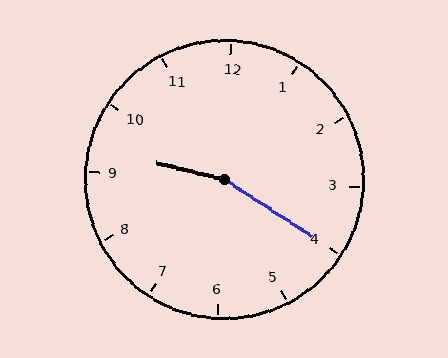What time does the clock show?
9:20.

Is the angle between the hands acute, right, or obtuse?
It is obtuse.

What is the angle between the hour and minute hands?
Approximately 160 degrees.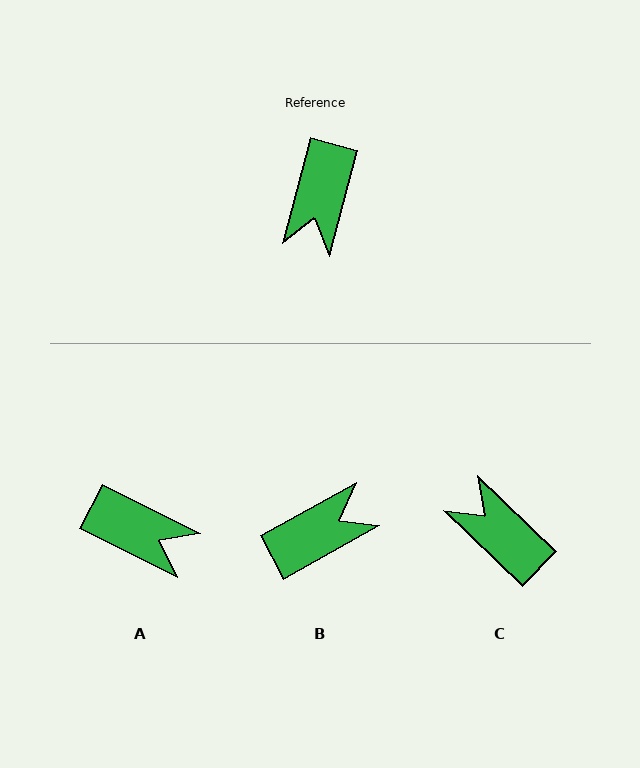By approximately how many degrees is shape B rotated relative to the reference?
Approximately 134 degrees counter-clockwise.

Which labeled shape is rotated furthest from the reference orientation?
B, about 134 degrees away.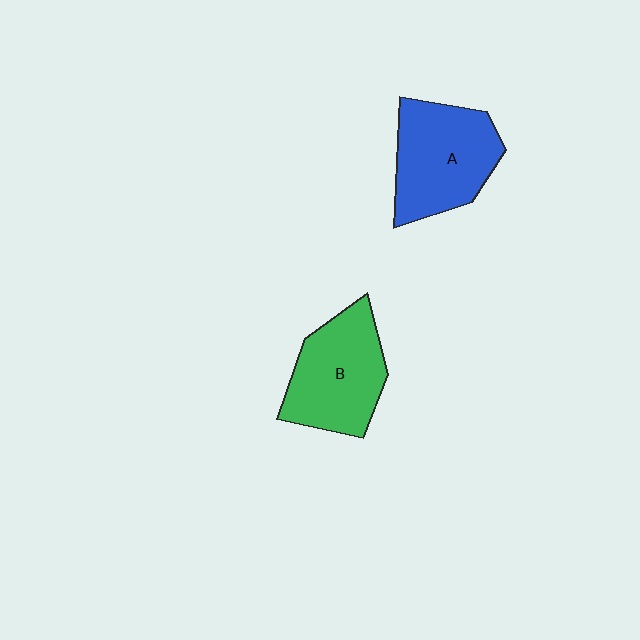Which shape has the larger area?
Shape A (blue).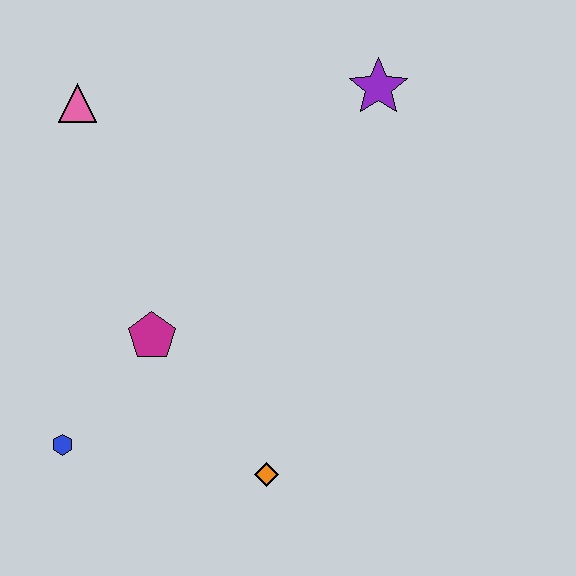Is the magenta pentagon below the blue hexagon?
No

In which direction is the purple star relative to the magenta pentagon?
The purple star is above the magenta pentagon.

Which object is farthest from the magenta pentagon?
The purple star is farthest from the magenta pentagon.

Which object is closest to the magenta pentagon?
The blue hexagon is closest to the magenta pentagon.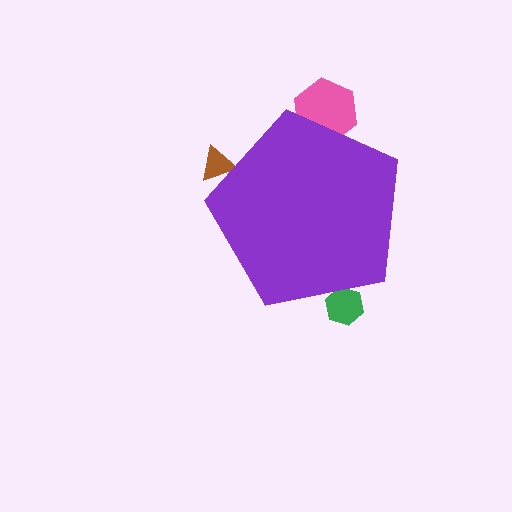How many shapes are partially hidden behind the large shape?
3 shapes are partially hidden.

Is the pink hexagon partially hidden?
Yes, the pink hexagon is partially hidden behind the purple pentagon.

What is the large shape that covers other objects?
A purple pentagon.